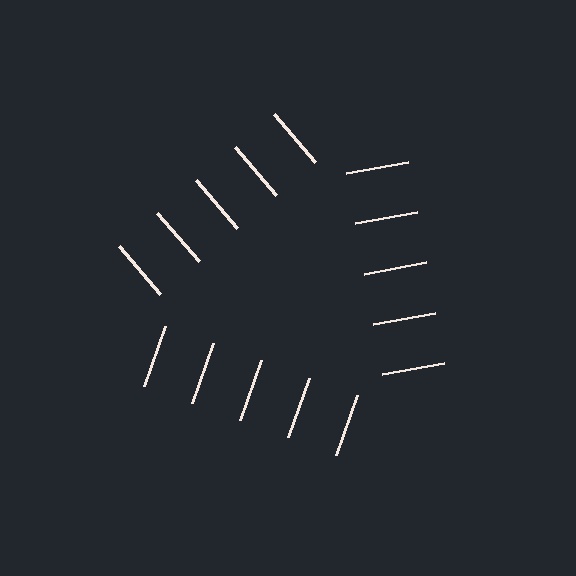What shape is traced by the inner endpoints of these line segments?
An illusory triangle — the line segments terminate on its edges but no continuous stroke is drawn.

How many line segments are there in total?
15 — 5 along each of the 3 edges.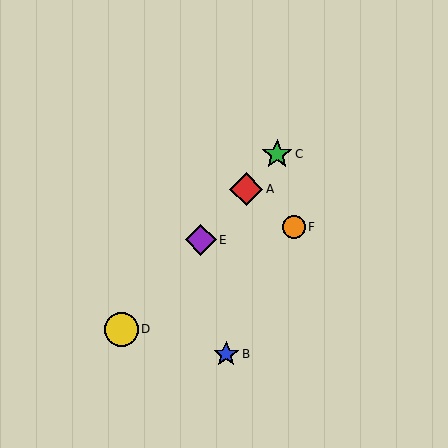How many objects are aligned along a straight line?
4 objects (A, C, D, E) are aligned along a straight line.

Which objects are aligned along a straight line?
Objects A, C, D, E are aligned along a straight line.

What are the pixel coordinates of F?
Object F is at (294, 227).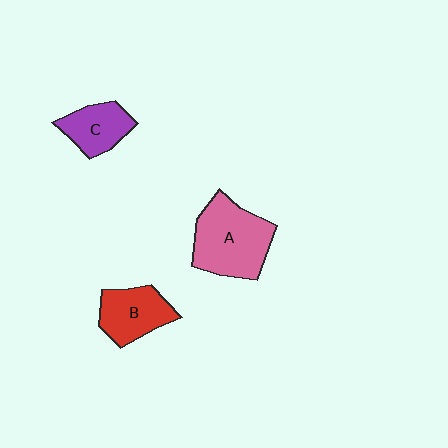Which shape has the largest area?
Shape A (pink).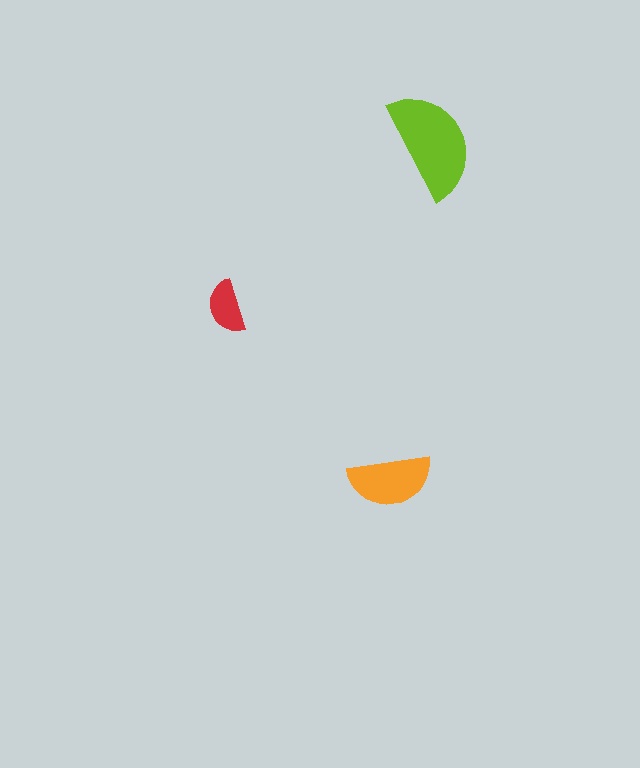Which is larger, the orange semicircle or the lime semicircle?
The lime one.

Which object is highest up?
The lime semicircle is topmost.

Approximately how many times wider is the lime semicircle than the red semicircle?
About 2 times wider.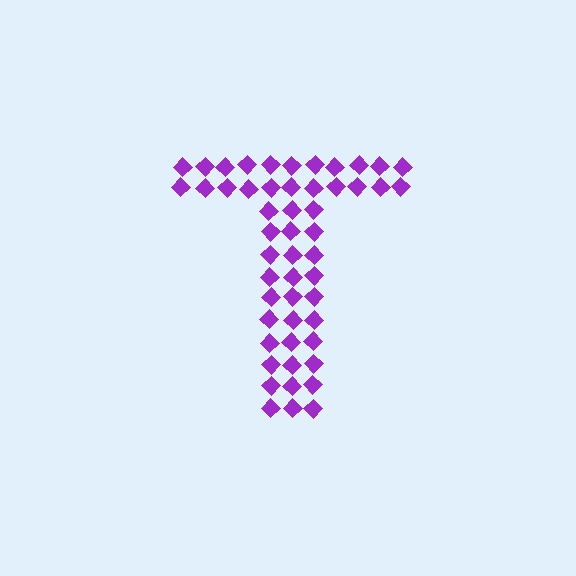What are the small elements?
The small elements are diamonds.